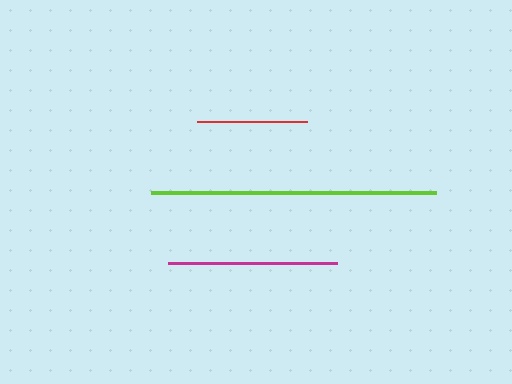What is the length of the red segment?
The red segment is approximately 111 pixels long.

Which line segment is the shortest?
The red line is the shortest at approximately 111 pixels.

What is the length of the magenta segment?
The magenta segment is approximately 168 pixels long.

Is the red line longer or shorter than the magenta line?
The magenta line is longer than the red line.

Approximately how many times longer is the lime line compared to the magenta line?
The lime line is approximately 1.7 times the length of the magenta line.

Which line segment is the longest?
The lime line is the longest at approximately 284 pixels.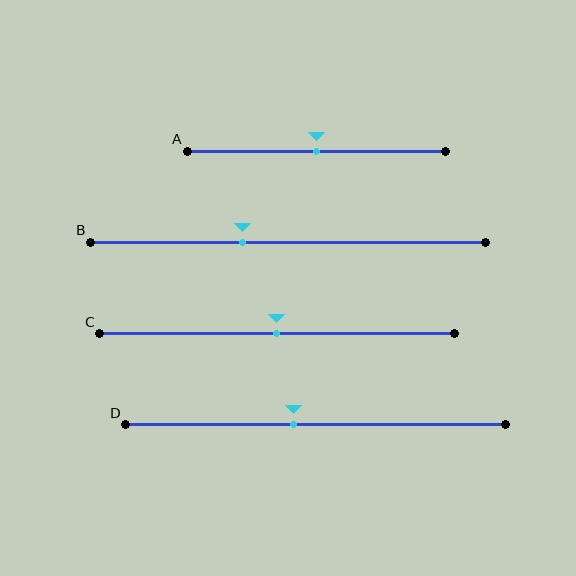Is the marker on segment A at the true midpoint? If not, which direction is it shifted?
Yes, the marker on segment A is at the true midpoint.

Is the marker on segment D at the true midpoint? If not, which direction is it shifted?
No, the marker on segment D is shifted to the left by about 6% of the segment length.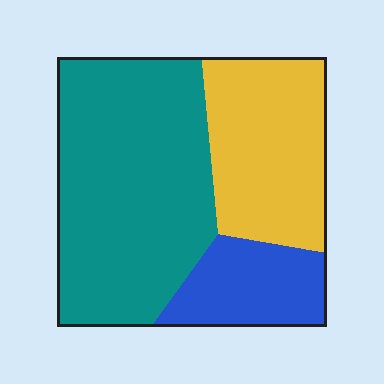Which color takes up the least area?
Blue, at roughly 15%.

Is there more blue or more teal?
Teal.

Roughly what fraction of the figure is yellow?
Yellow covers around 30% of the figure.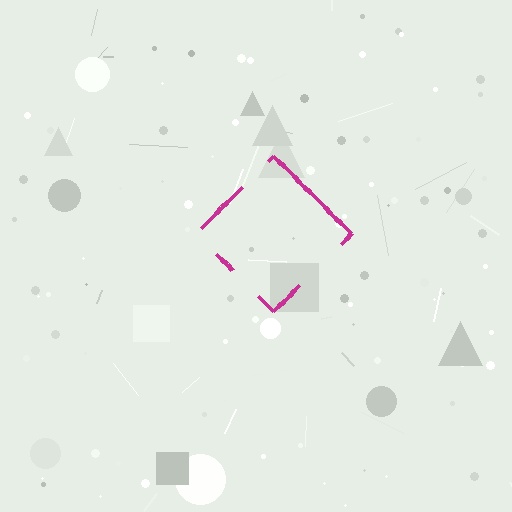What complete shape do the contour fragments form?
The contour fragments form a diamond.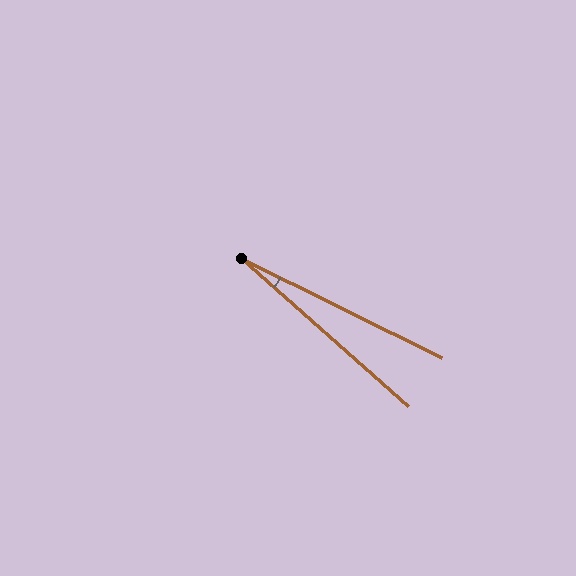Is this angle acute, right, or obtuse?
It is acute.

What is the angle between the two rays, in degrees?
Approximately 15 degrees.